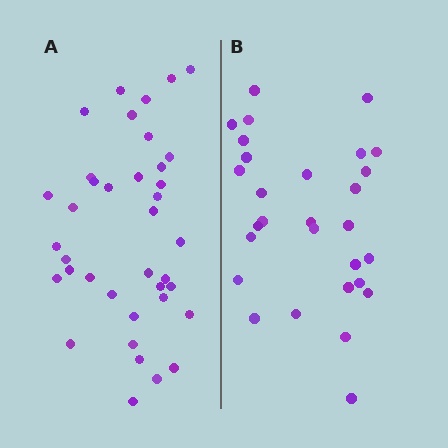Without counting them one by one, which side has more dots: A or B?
Region A (the left region) has more dots.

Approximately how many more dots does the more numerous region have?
Region A has roughly 8 or so more dots than region B.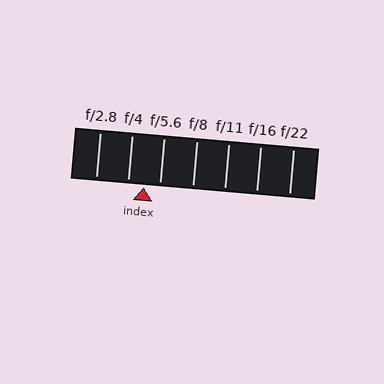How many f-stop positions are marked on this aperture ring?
There are 7 f-stop positions marked.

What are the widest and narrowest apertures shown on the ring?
The widest aperture shown is f/2.8 and the narrowest is f/22.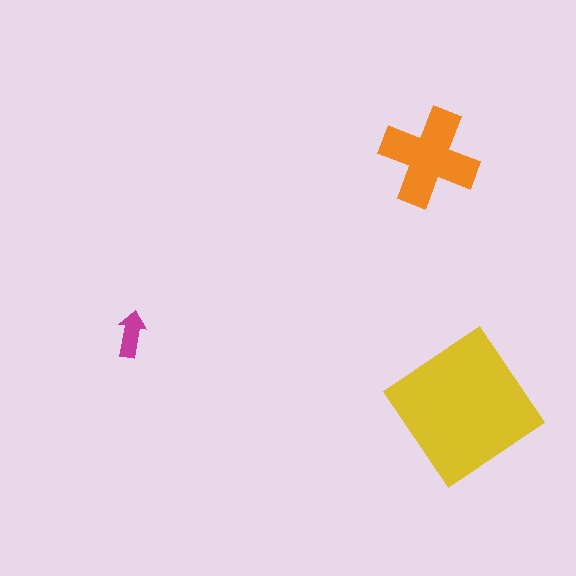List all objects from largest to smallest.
The yellow diamond, the orange cross, the magenta arrow.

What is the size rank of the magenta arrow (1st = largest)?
3rd.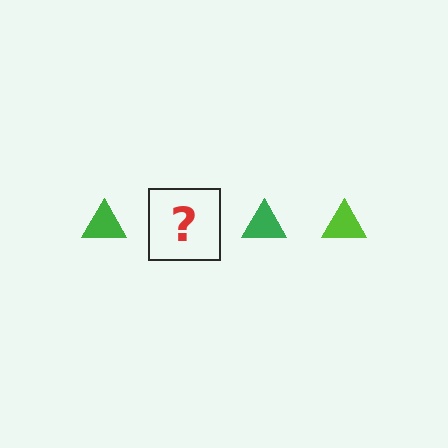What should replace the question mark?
The question mark should be replaced with a lime triangle.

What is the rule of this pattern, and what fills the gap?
The rule is that the pattern cycles through green, lime triangles. The gap should be filled with a lime triangle.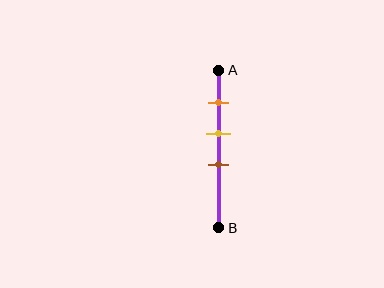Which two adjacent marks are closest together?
The yellow and brown marks are the closest adjacent pair.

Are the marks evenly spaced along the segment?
Yes, the marks are approximately evenly spaced.